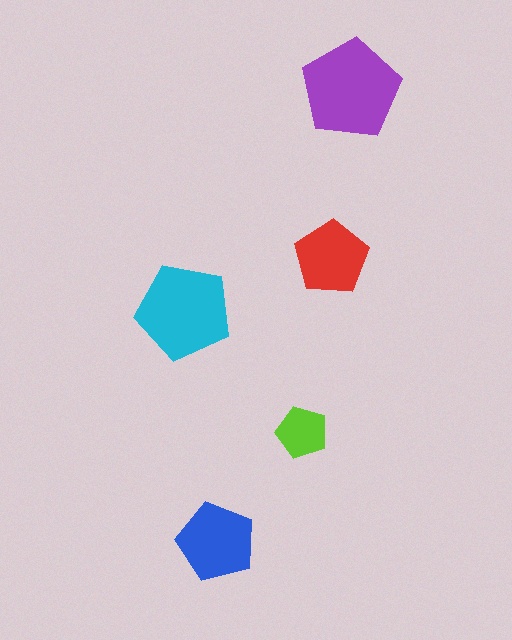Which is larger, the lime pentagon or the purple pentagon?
The purple one.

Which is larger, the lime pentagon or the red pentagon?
The red one.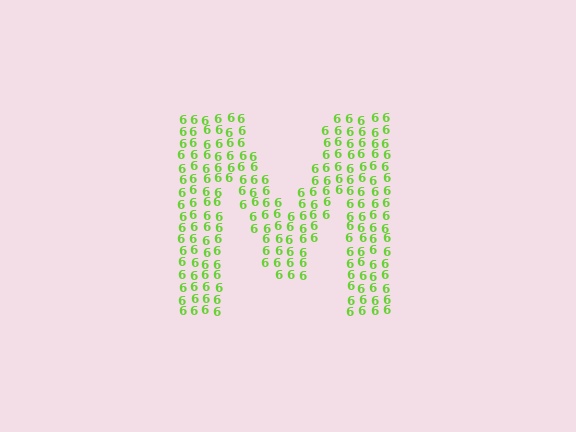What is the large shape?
The large shape is the letter M.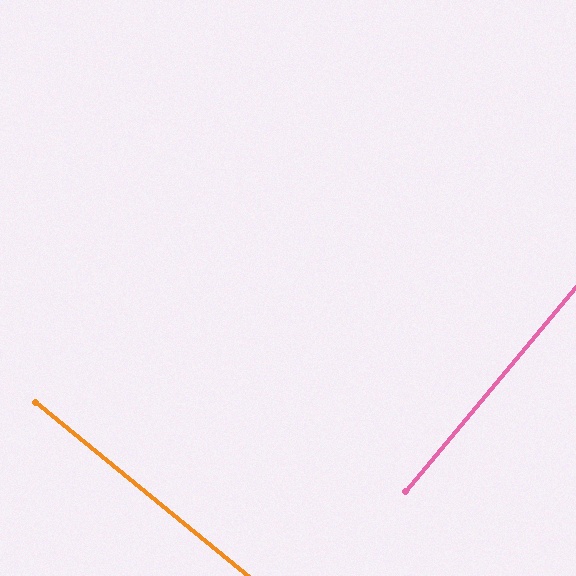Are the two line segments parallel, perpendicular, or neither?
Perpendicular — they meet at approximately 89°.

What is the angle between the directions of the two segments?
Approximately 89 degrees.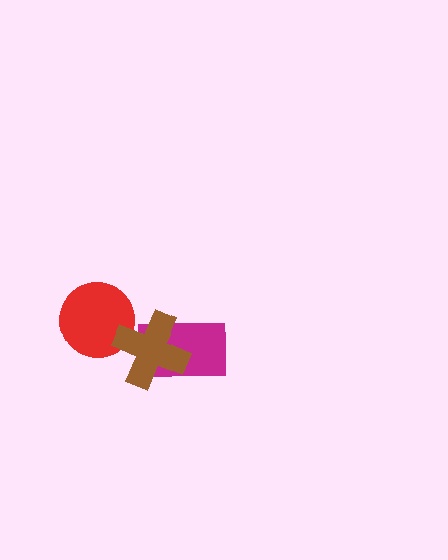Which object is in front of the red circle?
The brown cross is in front of the red circle.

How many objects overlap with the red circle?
1 object overlaps with the red circle.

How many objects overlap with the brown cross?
2 objects overlap with the brown cross.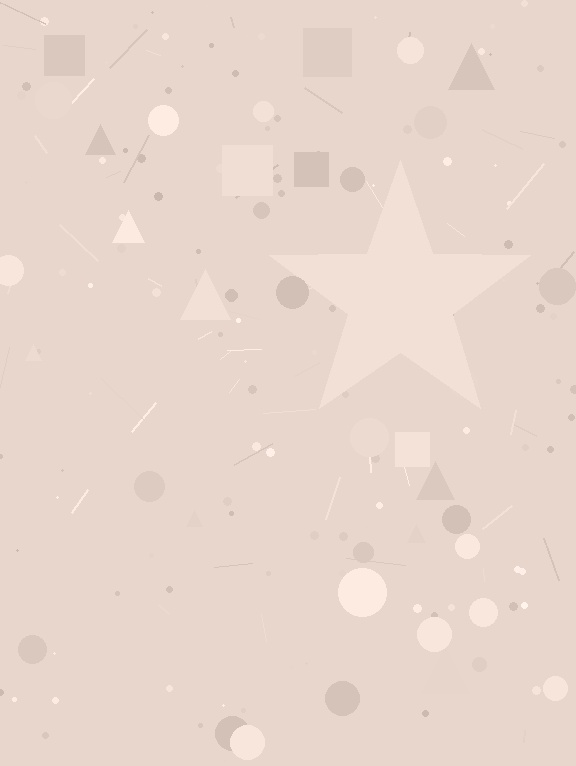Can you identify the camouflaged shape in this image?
The camouflaged shape is a star.